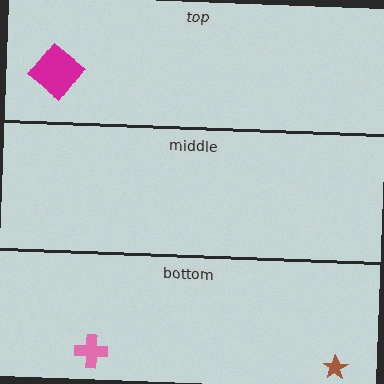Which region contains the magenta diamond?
The top region.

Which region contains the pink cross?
The bottom region.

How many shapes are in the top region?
1.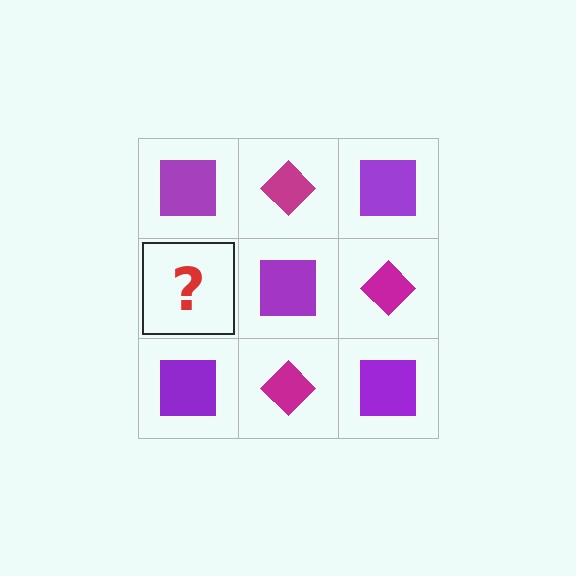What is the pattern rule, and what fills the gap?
The rule is that it alternates purple square and magenta diamond in a checkerboard pattern. The gap should be filled with a magenta diamond.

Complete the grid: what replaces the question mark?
The question mark should be replaced with a magenta diamond.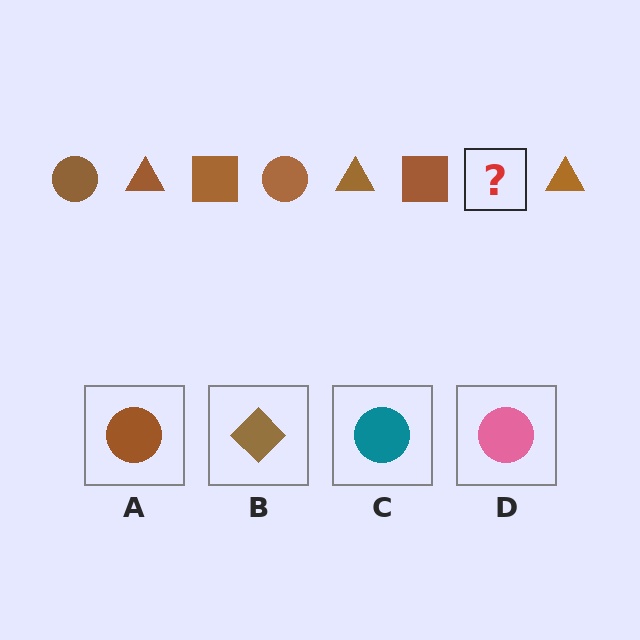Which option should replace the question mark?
Option A.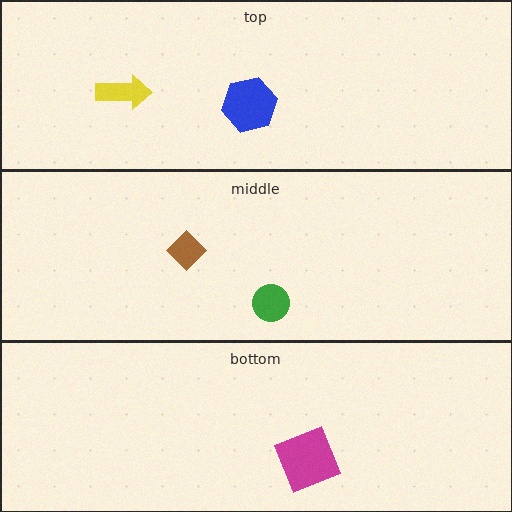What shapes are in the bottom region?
The magenta square.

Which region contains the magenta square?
The bottom region.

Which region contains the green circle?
The middle region.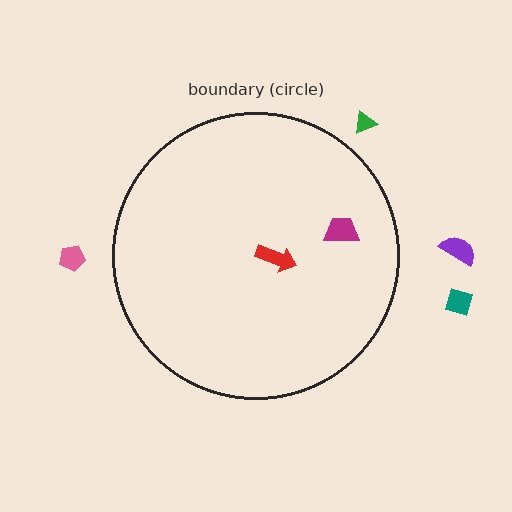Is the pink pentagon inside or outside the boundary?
Outside.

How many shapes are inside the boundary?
2 inside, 4 outside.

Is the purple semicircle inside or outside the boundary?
Outside.